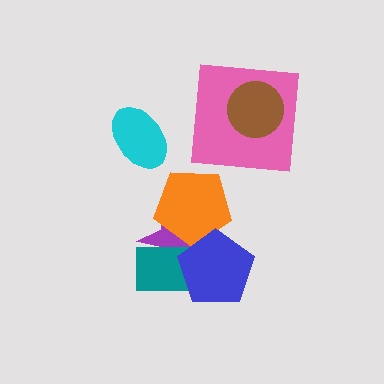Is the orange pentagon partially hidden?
Yes, it is partially covered by another shape.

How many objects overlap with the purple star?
3 objects overlap with the purple star.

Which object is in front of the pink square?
The brown circle is in front of the pink square.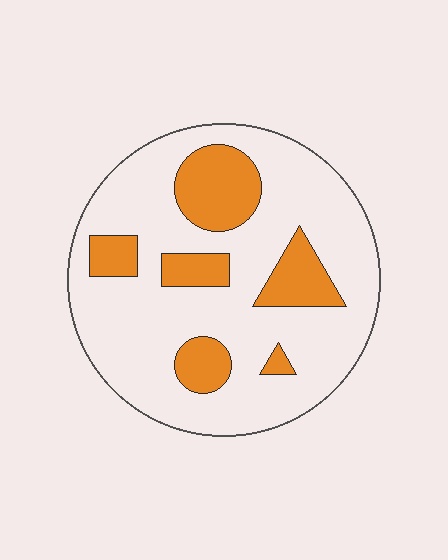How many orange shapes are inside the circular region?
6.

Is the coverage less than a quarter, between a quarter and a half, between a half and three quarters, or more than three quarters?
Less than a quarter.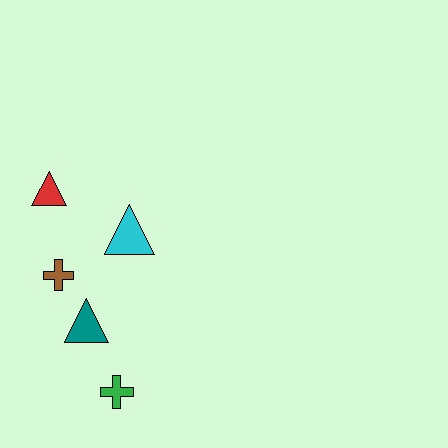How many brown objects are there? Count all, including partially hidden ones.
There is 1 brown object.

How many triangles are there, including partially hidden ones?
There are 3 triangles.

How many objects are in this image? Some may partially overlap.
There are 5 objects.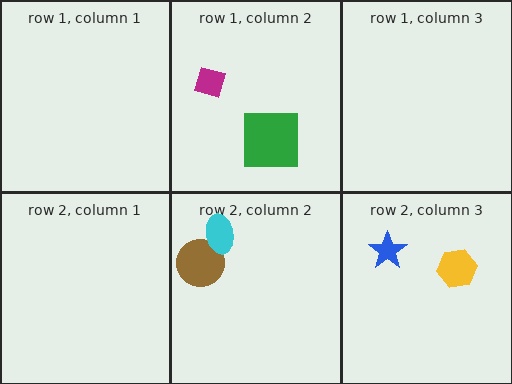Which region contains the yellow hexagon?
The row 2, column 3 region.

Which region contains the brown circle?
The row 2, column 2 region.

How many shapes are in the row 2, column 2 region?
2.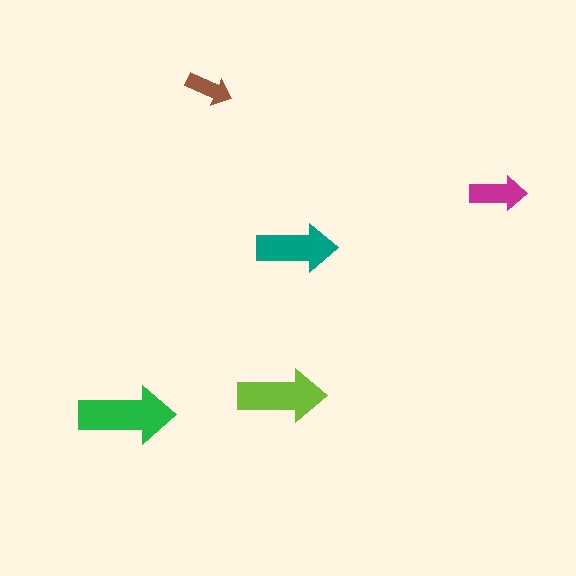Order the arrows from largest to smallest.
the green one, the lime one, the teal one, the magenta one, the brown one.